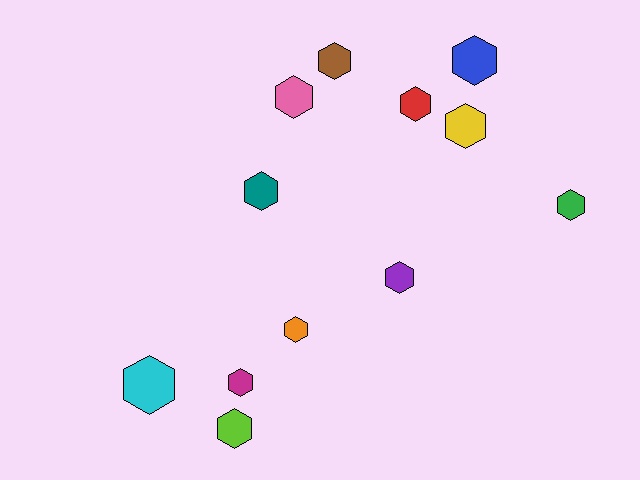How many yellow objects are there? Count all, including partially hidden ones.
There is 1 yellow object.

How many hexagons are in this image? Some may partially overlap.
There are 12 hexagons.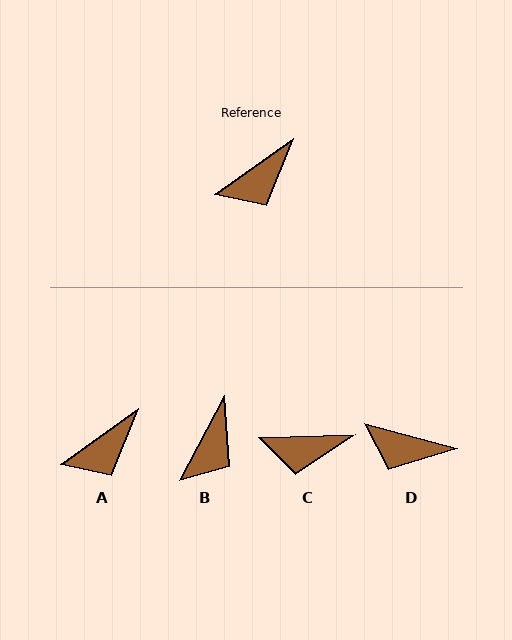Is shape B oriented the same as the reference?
No, it is off by about 26 degrees.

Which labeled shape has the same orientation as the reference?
A.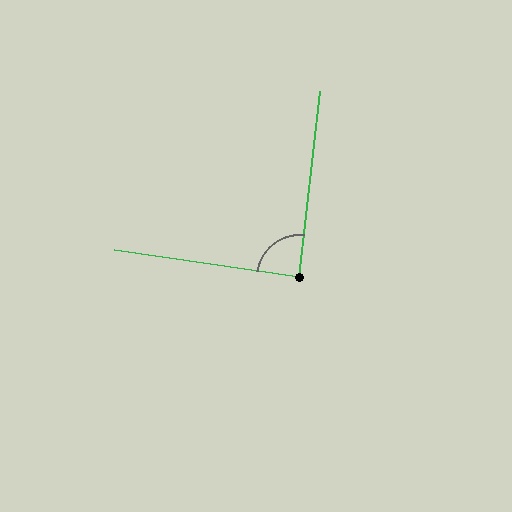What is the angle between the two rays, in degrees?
Approximately 88 degrees.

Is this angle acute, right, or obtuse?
It is approximately a right angle.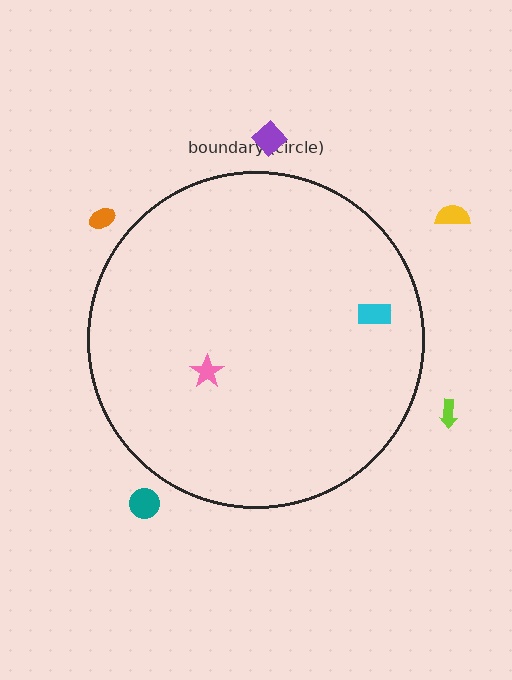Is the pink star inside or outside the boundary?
Inside.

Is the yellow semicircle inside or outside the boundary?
Outside.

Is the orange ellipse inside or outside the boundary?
Outside.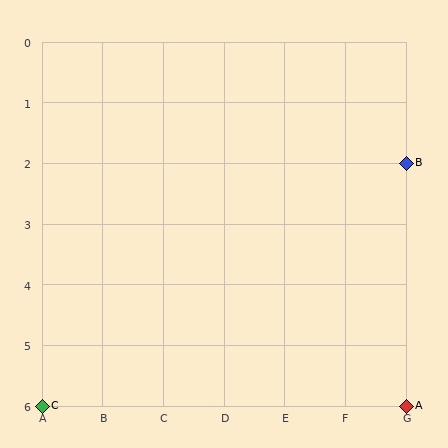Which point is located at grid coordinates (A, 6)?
Point C is at (A, 6).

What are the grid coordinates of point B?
Point B is at grid coordinates (G, 2).